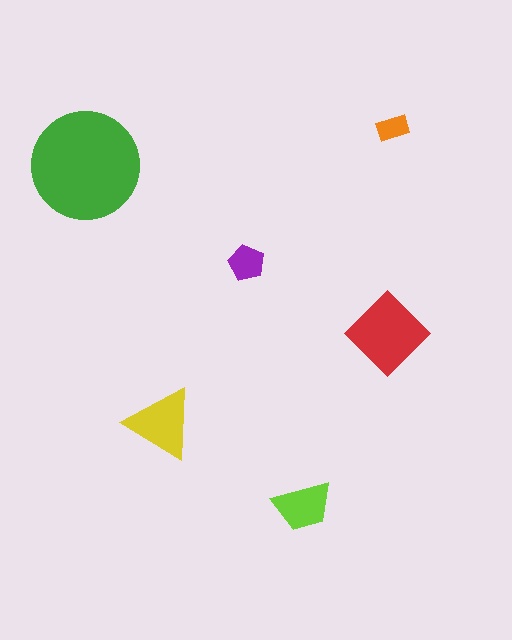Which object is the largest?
The green circle.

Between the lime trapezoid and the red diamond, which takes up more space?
The red diamond.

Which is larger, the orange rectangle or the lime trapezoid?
The lime trapezoid.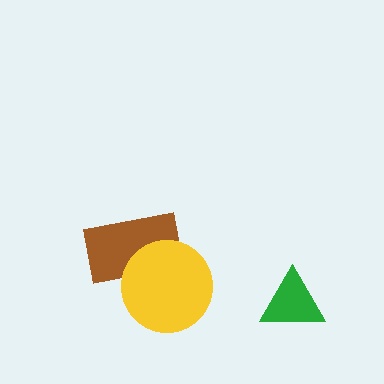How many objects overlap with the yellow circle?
1 object overlaps with the yellow circle.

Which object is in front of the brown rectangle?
The yellow circle is in front of the brown rectangle.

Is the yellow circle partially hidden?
No, no other shape covers it.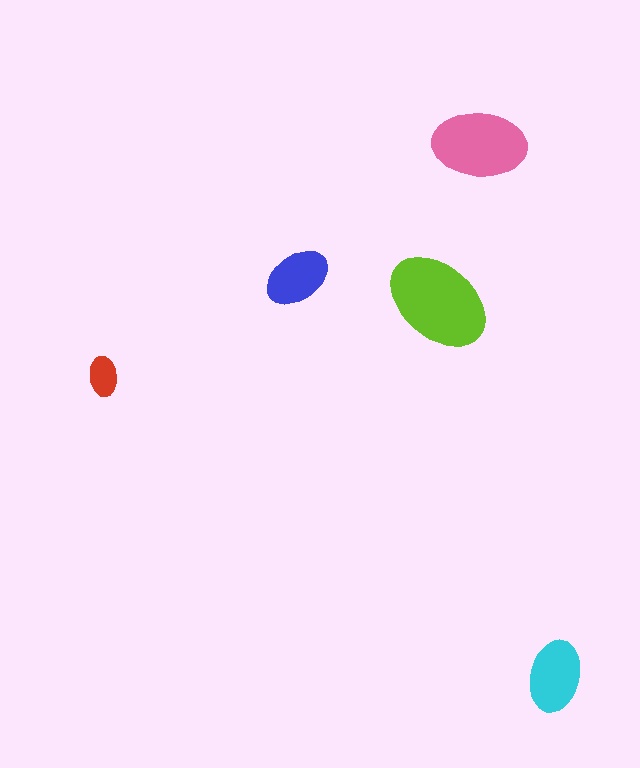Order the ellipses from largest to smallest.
the lime one, the pink one, the cyan one, the blue one, the red one.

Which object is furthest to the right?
The cyan ellipse is rightmost.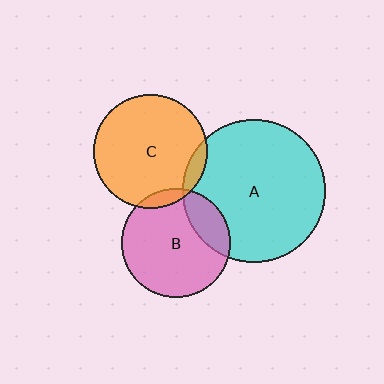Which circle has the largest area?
Circle A (cyan).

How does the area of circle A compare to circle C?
Approximately 1.6 times.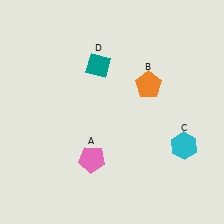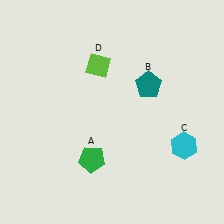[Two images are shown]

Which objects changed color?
A changed from pink to green. B changed from orange to teal. D changed from teal to lime.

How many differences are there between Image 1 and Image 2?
There are 3 differences between the two images.